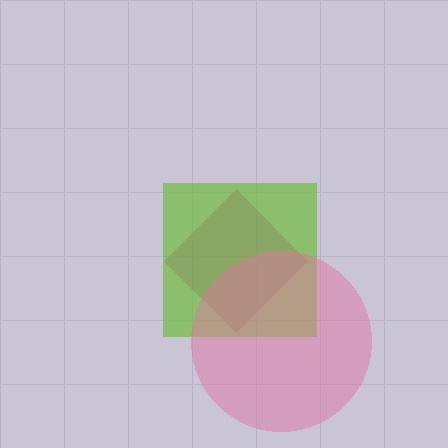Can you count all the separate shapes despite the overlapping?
Yes, there are 3 separate shapes.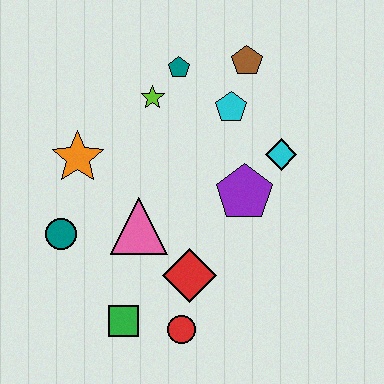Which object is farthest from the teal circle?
The brown pentagon is farthest from the teal circle.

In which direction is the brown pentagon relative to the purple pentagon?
The brown pentagon is above the purple pentagon.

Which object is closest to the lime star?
The teal pentagon is closest to the lime star.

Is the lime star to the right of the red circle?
No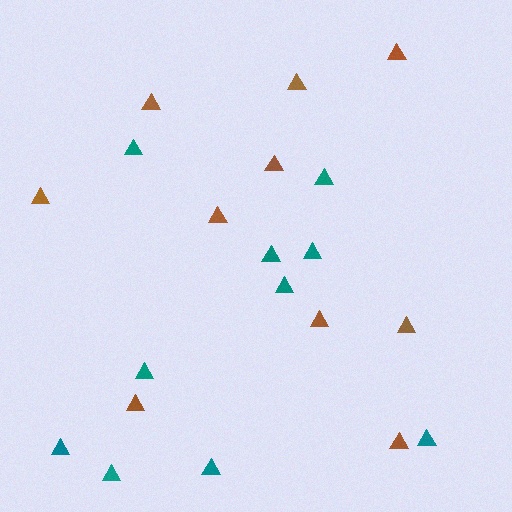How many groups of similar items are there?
There are 2 groups: one group of teal triangles (10) and one group of brown triangles (10).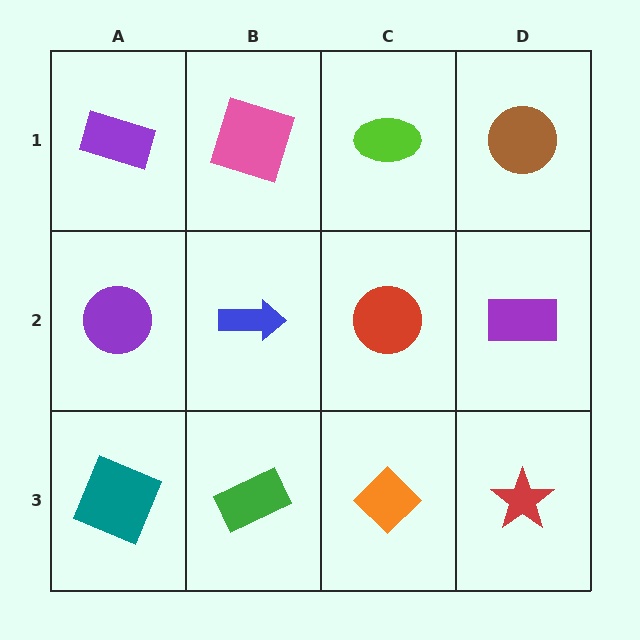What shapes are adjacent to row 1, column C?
A red circle (row 2, column C), a pink square (row 1, column B), a brown circle (row 1, column D).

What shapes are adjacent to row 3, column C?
A red circle (row 2, column C), a green rectangle (row 3, column B), a red star (row 3, column D).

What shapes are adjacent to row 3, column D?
A purple rectangle (row 2, column D), an orange diamond (row 3, column C).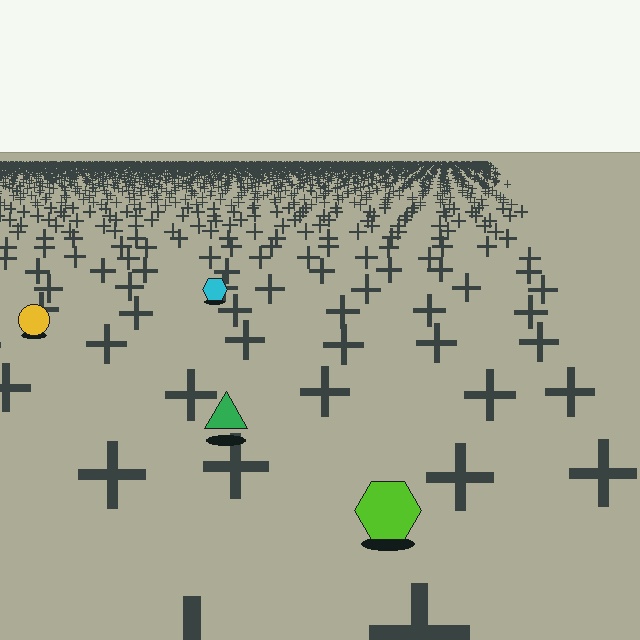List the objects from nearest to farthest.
From nearest to farthest: the lime hexagon, the green triangle, the yellow circle, the cyan hexagon.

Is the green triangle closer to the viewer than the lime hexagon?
No. The lime hexagon is closer — you can tell from the texture gradient: the ground texture is coarser near it.